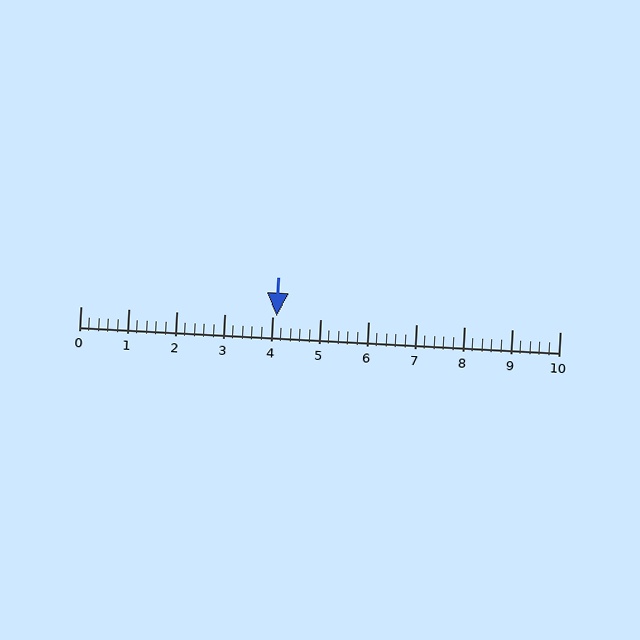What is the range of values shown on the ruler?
The ruler shows values from 0 to 10.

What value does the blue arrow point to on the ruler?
The blue arrow points to approximately 4.1.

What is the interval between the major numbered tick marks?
The major tick marks are spaced 1 units apart.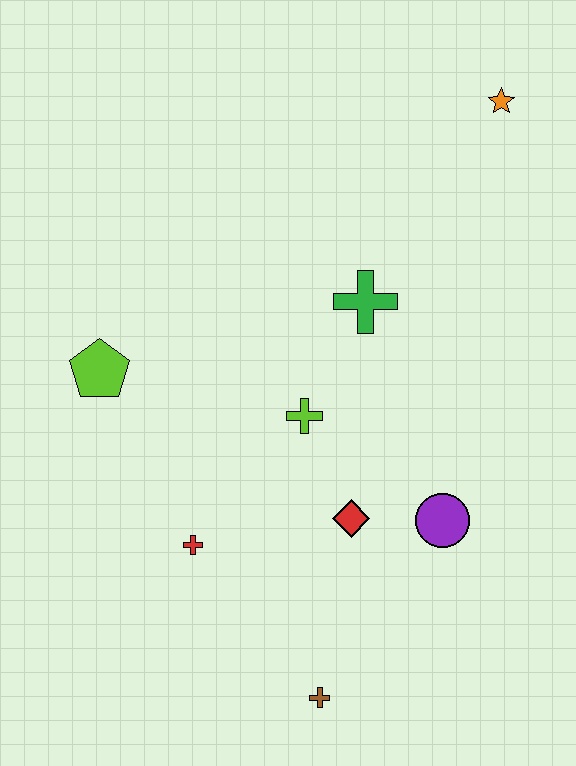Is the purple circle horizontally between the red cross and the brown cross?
No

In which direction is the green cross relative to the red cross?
The green cross is above the red cross.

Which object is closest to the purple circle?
The red diamond is closest to the purple circle.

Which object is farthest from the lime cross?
The orange star is farthest from the lime cross.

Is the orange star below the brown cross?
No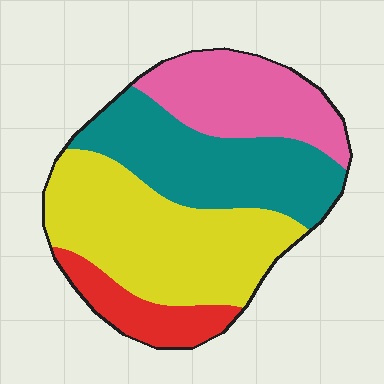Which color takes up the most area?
Yellow, at roughly 40%.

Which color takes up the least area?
Red, at roughly 10%.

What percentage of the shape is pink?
Pink takes up less than a quarter of the shape.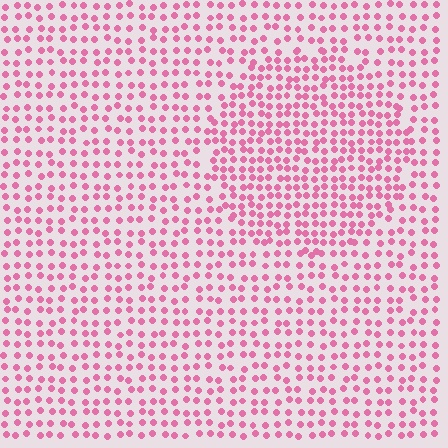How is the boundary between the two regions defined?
The boundary is defined by a change in element density (approximately 1.5x ratio). All elements are the same color, size, and shape.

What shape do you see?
I see a circle.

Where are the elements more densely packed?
The elements are more densely packed inside the circle boundary.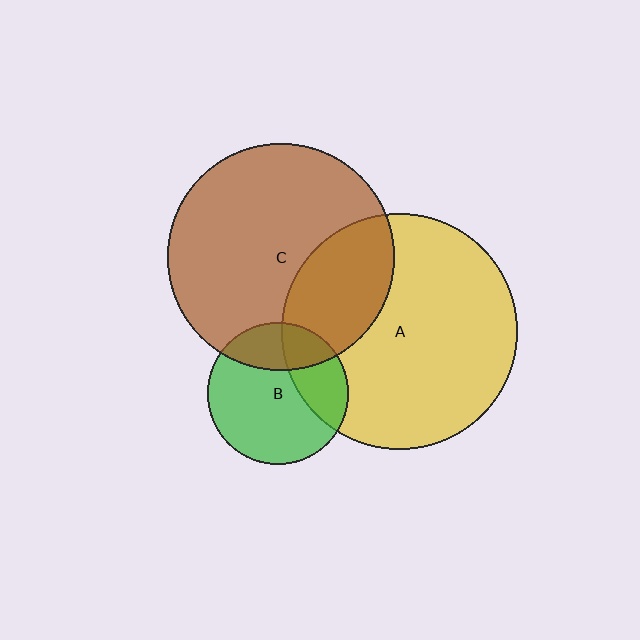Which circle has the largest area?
Circle A (yellow).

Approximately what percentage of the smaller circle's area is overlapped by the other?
Approximately 30%.